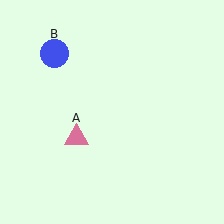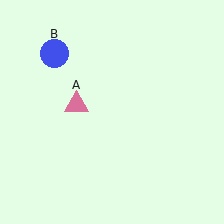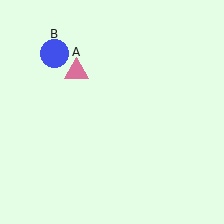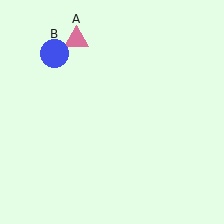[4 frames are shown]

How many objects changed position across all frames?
1 object changed position: pink triangle (object A).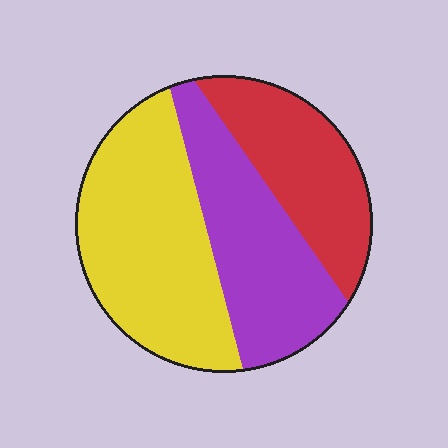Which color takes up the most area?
Yellow, at roughly 40%.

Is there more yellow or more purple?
Yellow.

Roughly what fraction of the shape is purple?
Purple covers roughly 30% of the shape.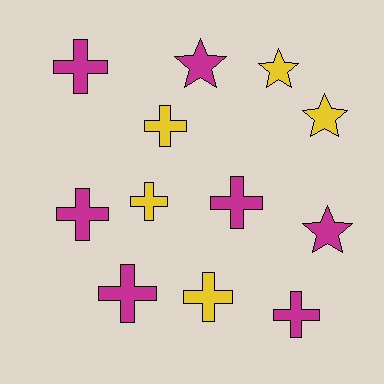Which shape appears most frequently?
Cross, with 8 objects.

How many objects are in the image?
There are 12 objects.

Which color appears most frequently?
Magenta, with 7 objects.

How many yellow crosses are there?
There are 3 yellow crosses.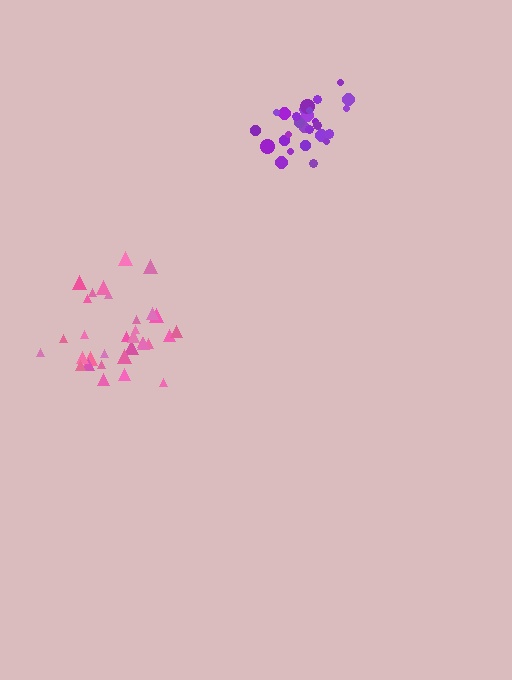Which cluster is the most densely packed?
Purple.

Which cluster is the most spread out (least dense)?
Pink.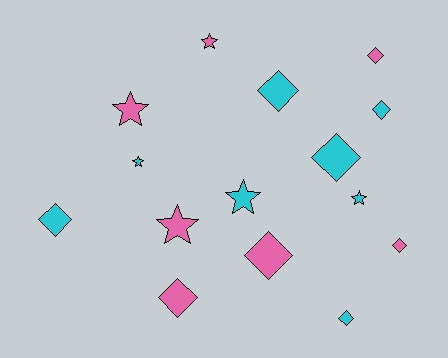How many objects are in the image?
There are 15 objects.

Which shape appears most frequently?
Diamond, with 9 objects.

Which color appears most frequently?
Cyan, with 8 objects.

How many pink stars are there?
There are 3 pink stars.